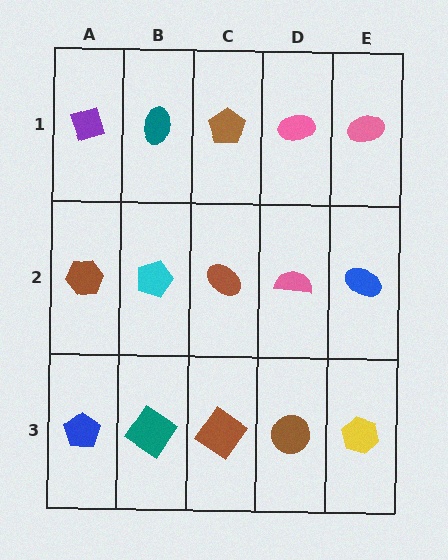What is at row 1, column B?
A teal ellipse.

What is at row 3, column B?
A teal diamond.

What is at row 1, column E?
A pink ellipse.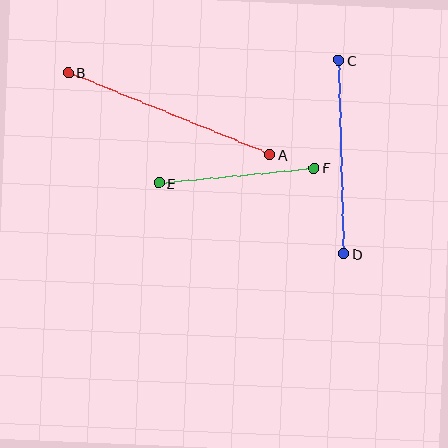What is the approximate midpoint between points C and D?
The midpoint is at approximately (341, 157) pixels.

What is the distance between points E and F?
The distance is approximately 156 pixels.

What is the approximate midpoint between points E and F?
The midpoint is at approximately (236, 175) pixels.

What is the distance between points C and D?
The distance is approximately 194 pixels.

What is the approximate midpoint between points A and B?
The midpoint is at approximately (169, 113) pixels.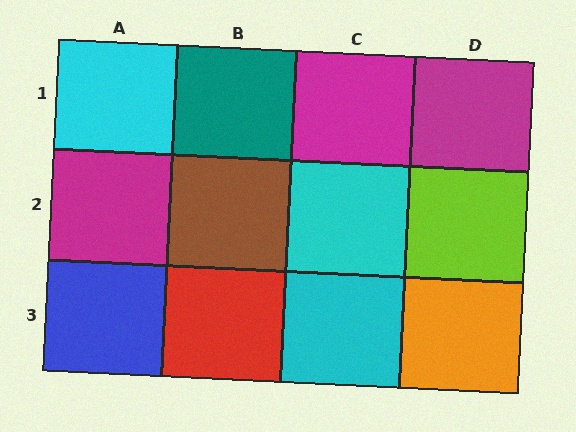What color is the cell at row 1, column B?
Teal.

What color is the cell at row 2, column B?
Brown.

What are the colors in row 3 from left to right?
Blue, red, cyan, orange.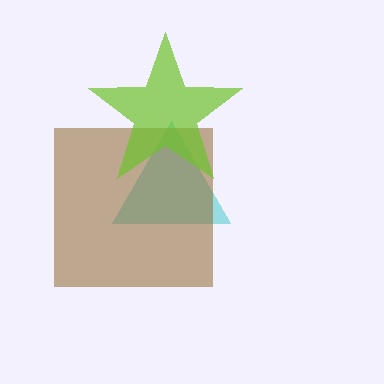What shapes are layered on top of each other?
The layered shapes are: a cyan triangle, a brown square, a lime star.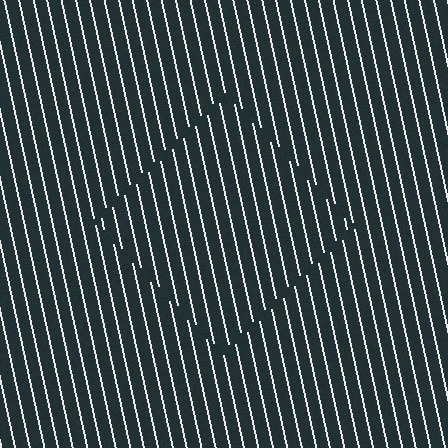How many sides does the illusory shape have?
4 sides — the line-ends trace a square.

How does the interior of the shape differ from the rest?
The interior of the shape contains the same grating, shifted by half a period — the contour is defined by the phase discontinuity where line-ends from the inner and outer gratings abut.